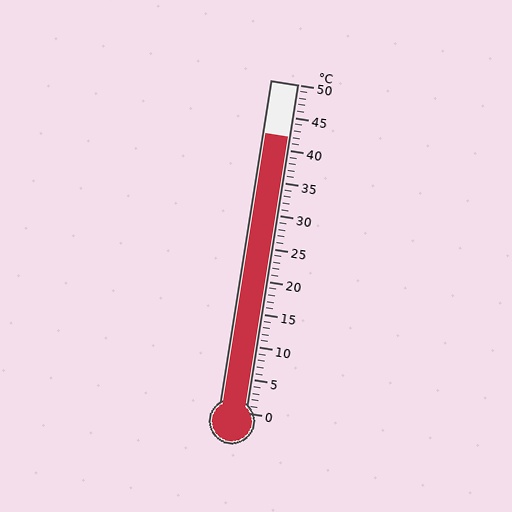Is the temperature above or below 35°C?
The temperature is above 35°C.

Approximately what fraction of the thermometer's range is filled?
The thermometer is filled to approximately 85% of its range.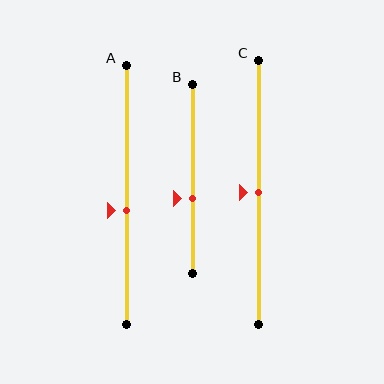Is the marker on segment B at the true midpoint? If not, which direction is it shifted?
No, the marker on segment B is shifted downward by about 10% of the segment length.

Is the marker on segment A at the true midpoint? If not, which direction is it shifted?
No, the marker on segment A is shifted downward by about 6% of the segment length.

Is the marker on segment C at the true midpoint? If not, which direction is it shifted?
Yes, the marker on segment C is at the true midpoint.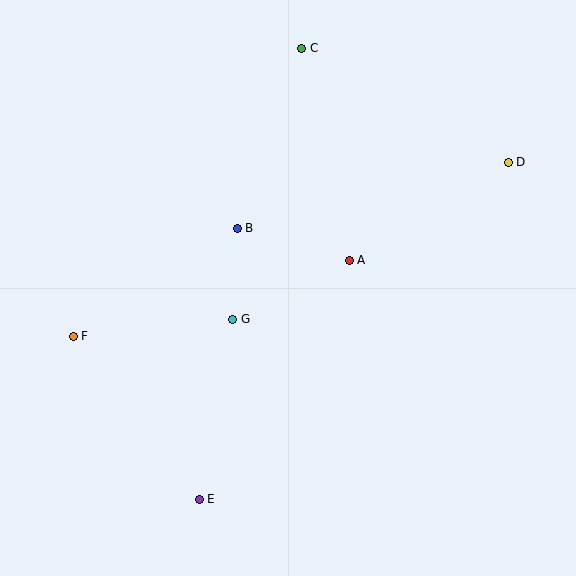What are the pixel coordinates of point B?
Point B is at (237, 228).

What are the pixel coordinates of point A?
Point A is at (349, 260).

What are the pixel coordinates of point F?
Point F is at (73, 336).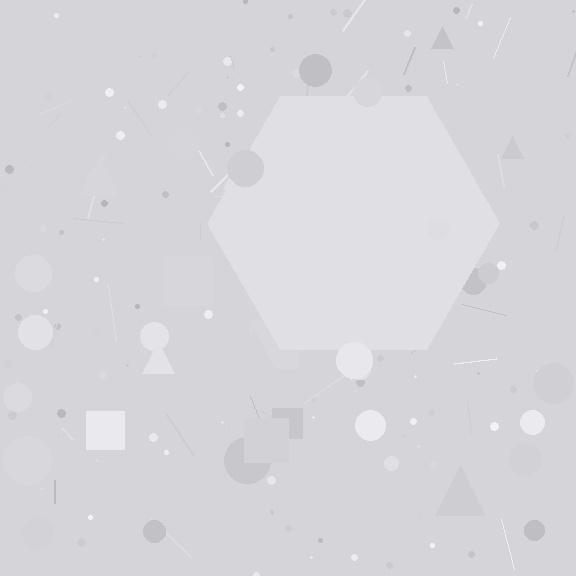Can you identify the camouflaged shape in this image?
The camouflaged shape is a hexagon.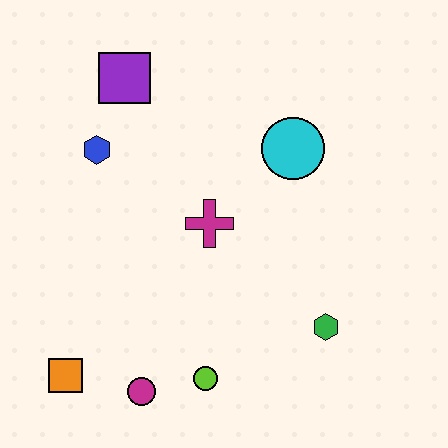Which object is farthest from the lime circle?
The purple square is farthest from the lime circle.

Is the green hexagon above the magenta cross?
No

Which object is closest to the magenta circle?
The lime circle is closest to the magenta circle.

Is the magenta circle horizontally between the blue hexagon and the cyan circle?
Yes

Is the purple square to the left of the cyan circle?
Yes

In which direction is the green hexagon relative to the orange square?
The green hexagon is to the right of the orange square.